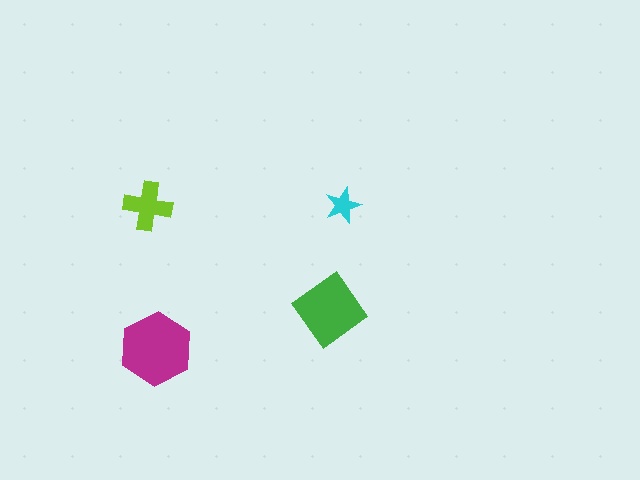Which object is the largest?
The magenta hexagon.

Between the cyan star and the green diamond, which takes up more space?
The green diamond.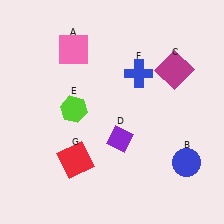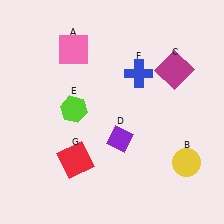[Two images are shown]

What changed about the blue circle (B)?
In Image 1, B is blue. In Image 2, it changed to yellow.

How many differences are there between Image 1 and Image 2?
There is 1 difference between the two images.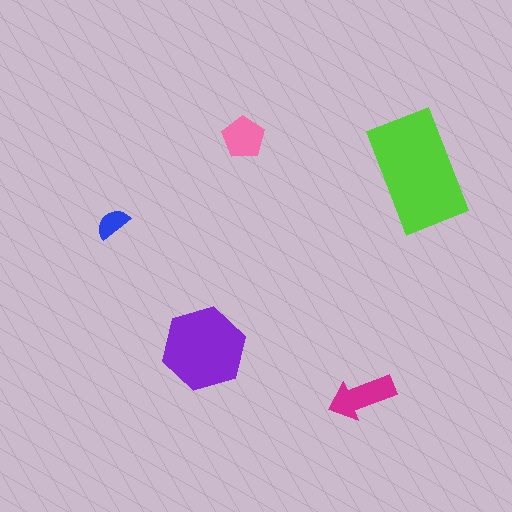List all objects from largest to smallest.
The lime rectangle, the purple hexagon, the magenta arrow, the pink pentagon, the blue semicircle.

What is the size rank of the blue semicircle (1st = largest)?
5th.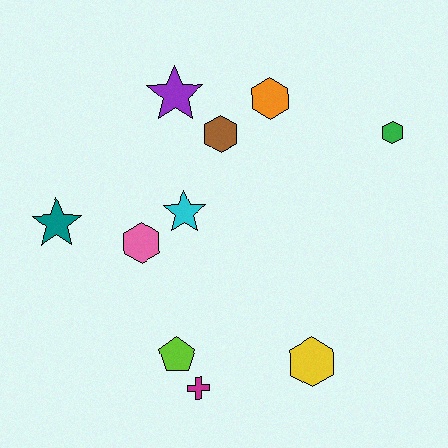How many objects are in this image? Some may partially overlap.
There are 10 objects.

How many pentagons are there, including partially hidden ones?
There is 1 pentagon.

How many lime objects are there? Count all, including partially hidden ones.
There is 1 lime object.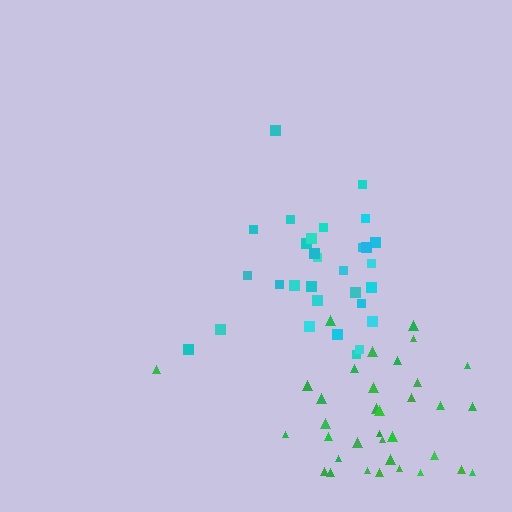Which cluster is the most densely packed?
Cyan.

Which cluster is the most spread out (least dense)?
Green.